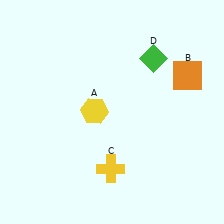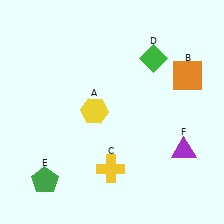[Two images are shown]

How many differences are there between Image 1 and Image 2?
There are 2 differences between the two images.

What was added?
A green pentagon (E), a purple triangle (F) were added in Image 2.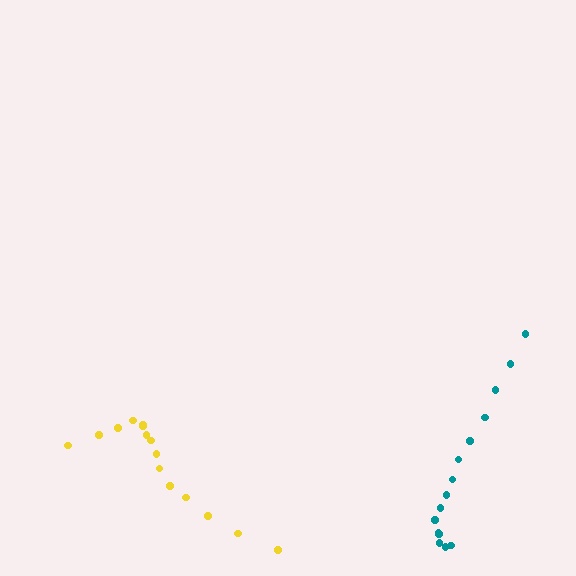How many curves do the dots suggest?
There are 2 distinct paths.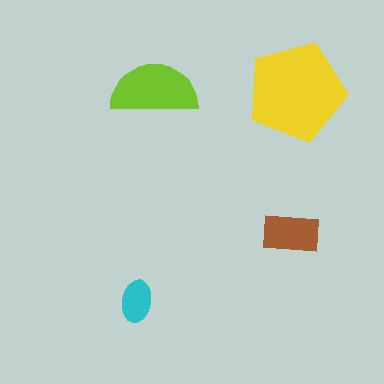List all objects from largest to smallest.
The yellow pentagon, the lime semicircle, the brown rectangle, the cyan ellipse.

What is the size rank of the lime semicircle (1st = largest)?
2nd.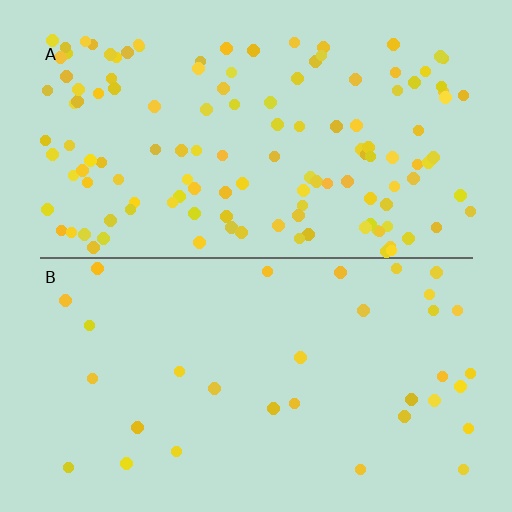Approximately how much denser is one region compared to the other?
Approximately 3.9× — region A over region B.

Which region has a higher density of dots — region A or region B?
A (the top).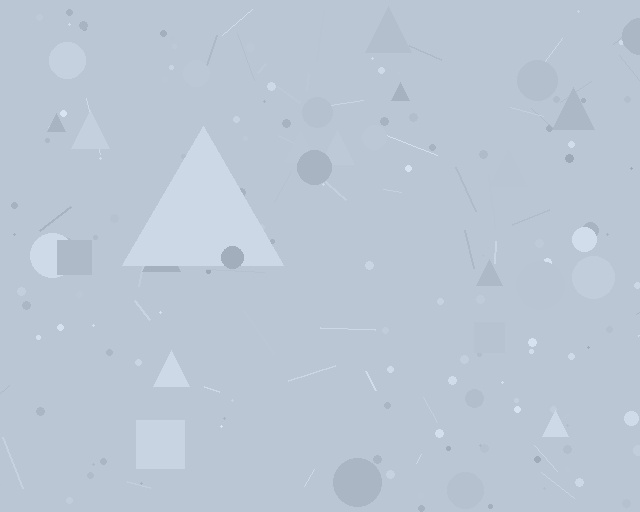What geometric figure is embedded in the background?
A triangle is embedded in the background.